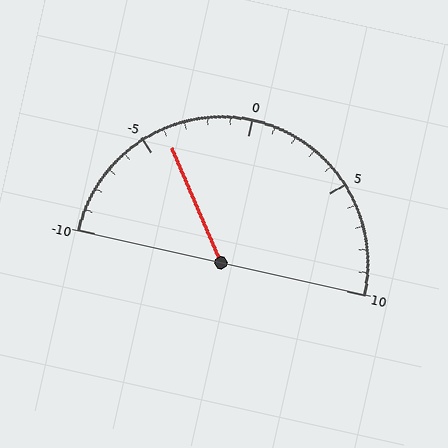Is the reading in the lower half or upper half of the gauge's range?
The reading is in the lower half of the range (-10 to 10).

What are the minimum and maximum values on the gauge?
The gauge ranges from -10 to 10.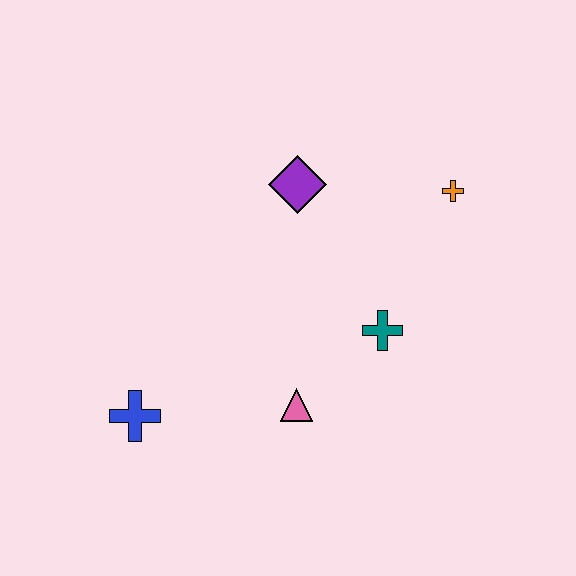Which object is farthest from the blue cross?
The orange cross is farthest from the blue cross.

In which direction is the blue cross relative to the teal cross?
The blue cross is to the left of the teal cross.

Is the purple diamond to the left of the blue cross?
No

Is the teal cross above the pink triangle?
Yes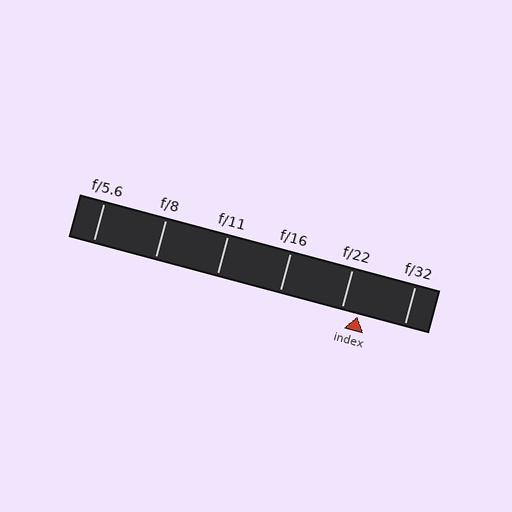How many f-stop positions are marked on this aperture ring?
There are 6 f-stop positions marked.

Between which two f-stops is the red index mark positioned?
The index mark is between f/22 and f/32.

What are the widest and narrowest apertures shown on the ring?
The widest aperture shown is f/5.6 and the narrowest is f/32.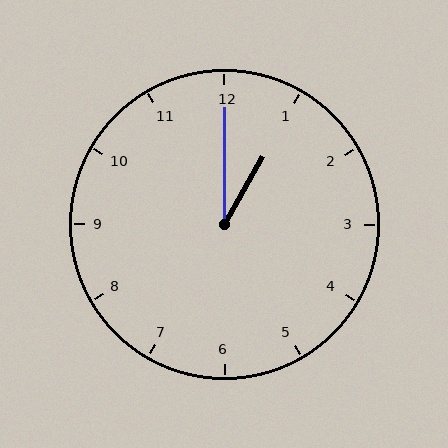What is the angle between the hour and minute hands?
Approximately 30 degrees.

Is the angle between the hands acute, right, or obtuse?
It is acute.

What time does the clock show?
1:00.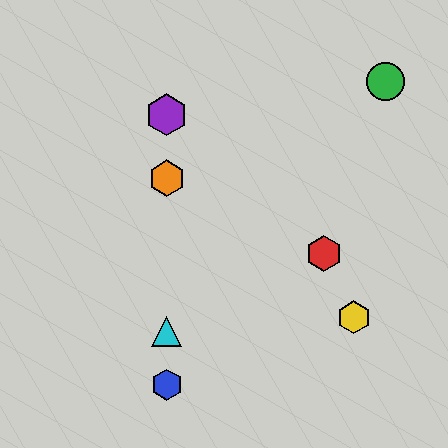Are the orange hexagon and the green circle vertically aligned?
No, the orange hexagon is at x≈167 and the green circle is at x≈386.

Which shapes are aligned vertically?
The blue hexagon, the purple hexagon, the orange hexagon, the cyan triangle are aligned vertically.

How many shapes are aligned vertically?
4 shapes (the blue hexagon, the purple hexagon, the orange hexagon, the cyan triangle) are aligned vertically.